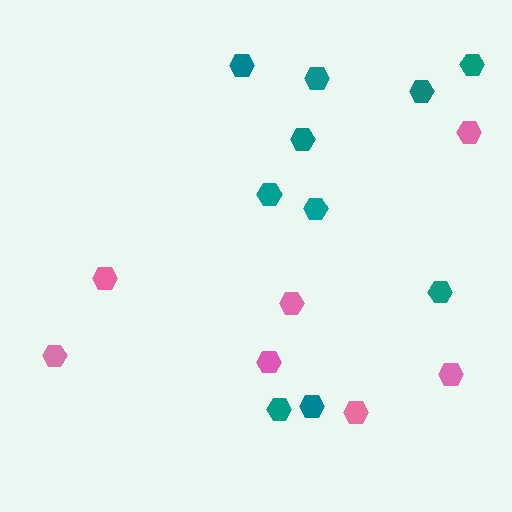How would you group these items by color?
There are 2 groups: one group of teal hexagons (10) and one group of pink hexagons (7).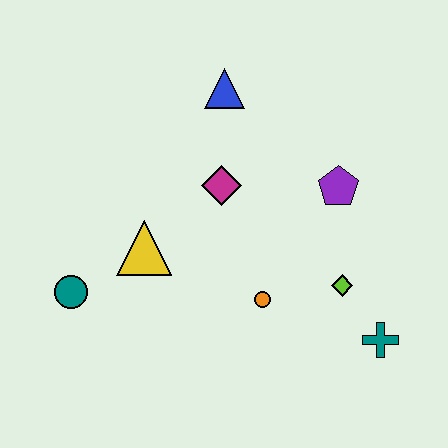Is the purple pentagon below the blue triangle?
Yes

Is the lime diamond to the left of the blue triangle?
No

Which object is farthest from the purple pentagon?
The teal circle is farthest from the purple pentagon.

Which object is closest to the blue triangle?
The magenta diamond is closest to the blue triangle.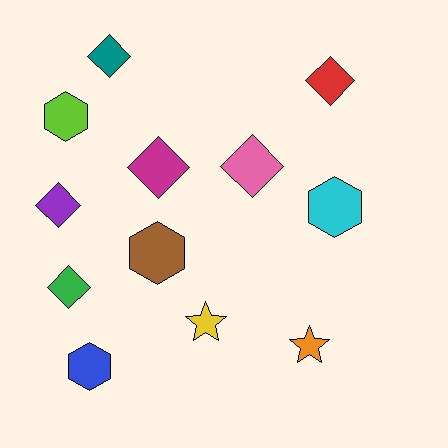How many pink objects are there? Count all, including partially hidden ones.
There is 1 pink object.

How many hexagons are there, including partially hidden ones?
There are 4 hexagons.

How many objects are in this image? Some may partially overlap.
There are 12 objects.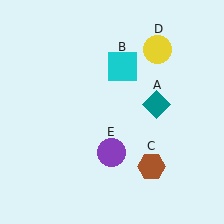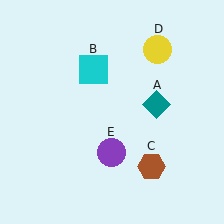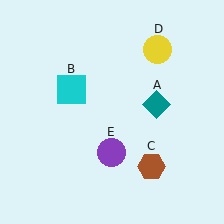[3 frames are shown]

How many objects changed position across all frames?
1 object changed position: cyan square (object B).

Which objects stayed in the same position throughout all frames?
Teal diamond (object A) and brown hexagon (object C) and yellow circle (object D) and purple circle (object E) remained stationary.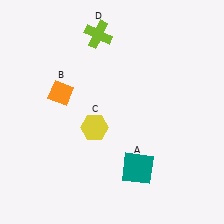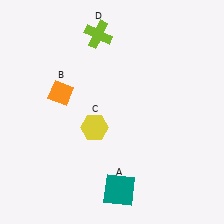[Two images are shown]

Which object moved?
The teal square (A) moved down.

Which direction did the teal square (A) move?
The teal square (A) moved down.